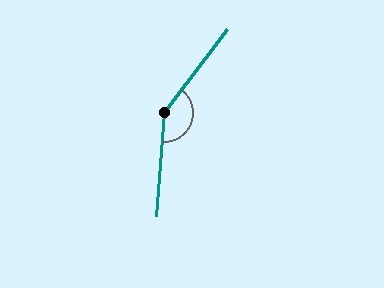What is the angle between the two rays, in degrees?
Approximately 147 degrees.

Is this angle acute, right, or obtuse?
It is obtuse.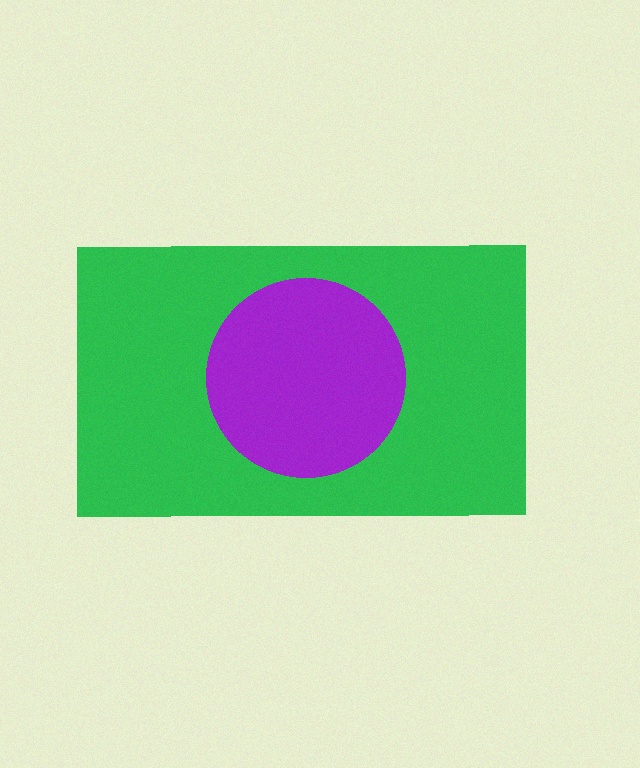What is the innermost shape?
The purple circle.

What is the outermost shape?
The green rectangle.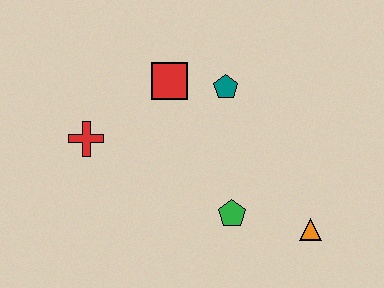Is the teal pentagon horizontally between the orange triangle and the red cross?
Yes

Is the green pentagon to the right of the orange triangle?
No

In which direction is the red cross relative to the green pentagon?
The red cross is to the left of the green pentagon.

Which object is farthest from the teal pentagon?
The orange triangle is farthest from the teal pentagon.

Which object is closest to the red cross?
The red square is closest to the red cross.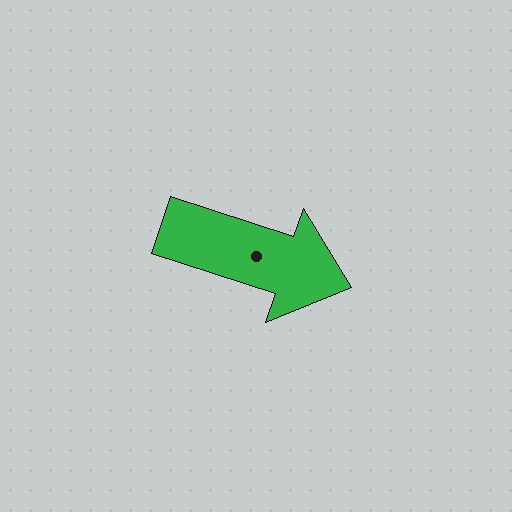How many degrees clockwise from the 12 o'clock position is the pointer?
Approximately 108 degrees.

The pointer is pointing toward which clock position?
Roughly 4 o'clock.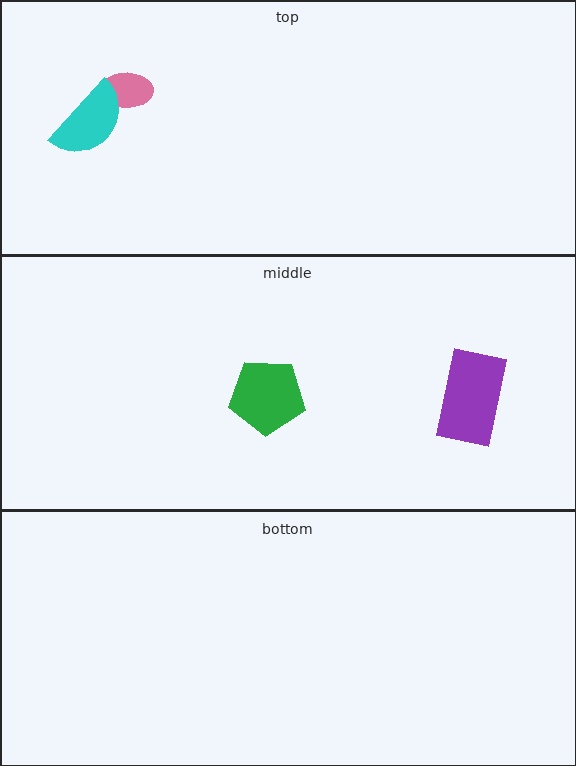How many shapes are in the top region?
2.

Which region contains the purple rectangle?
The middle region.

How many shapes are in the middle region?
2.